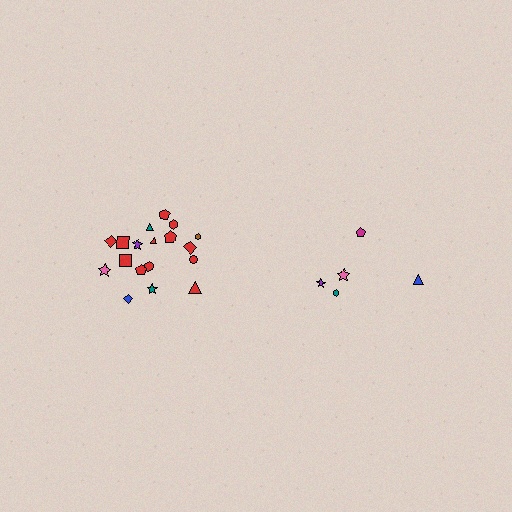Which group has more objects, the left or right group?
The left group.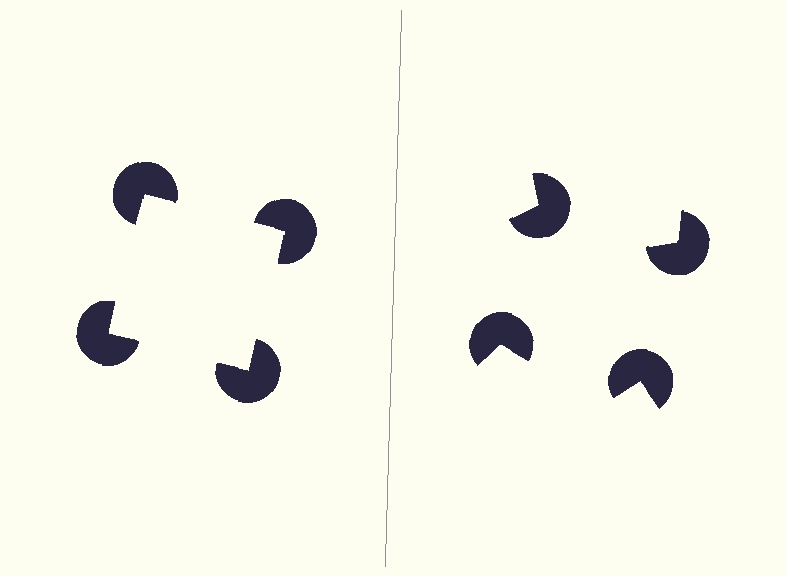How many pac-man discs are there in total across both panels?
8 — 4 on each side.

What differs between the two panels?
The pac-man discs are positioned identically on both sides; only the wedge orientations differ. On the left they align to a square; on the right they are misaligned.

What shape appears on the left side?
An illusory square.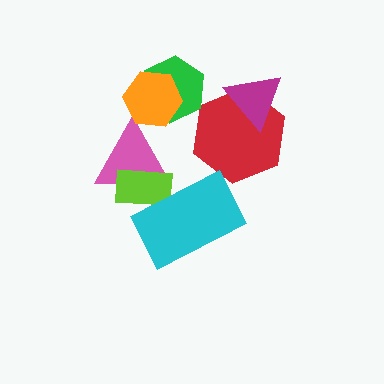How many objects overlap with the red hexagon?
1 object overlaps with the red hexagon.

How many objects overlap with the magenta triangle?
1 object overlaps with the magenta triangle.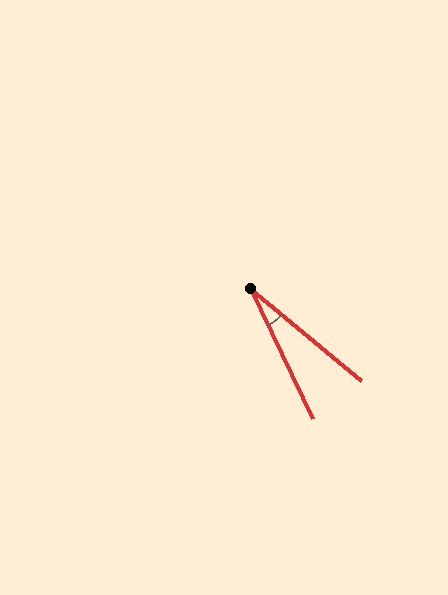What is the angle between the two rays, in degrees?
Approximately 25 degrees.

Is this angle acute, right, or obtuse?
It is acute.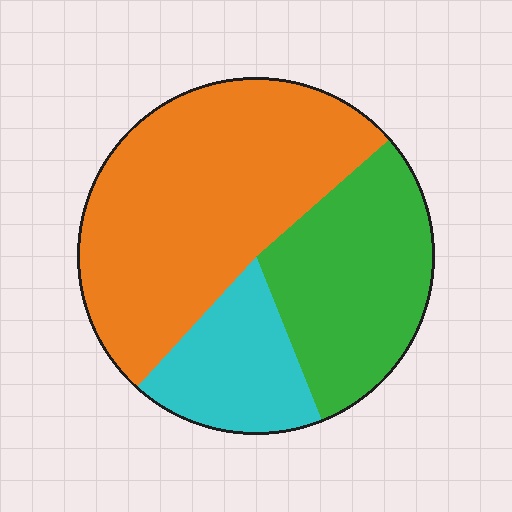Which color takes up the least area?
Cyan, at roughly 20%.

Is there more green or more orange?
Orange.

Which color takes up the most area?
Orange, at roughly 50%.